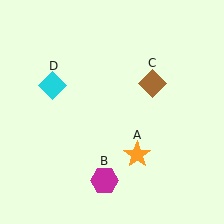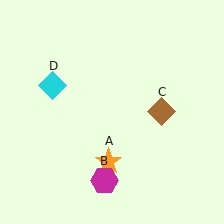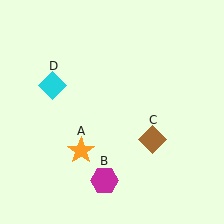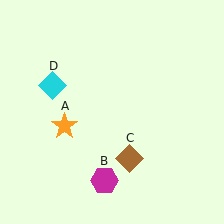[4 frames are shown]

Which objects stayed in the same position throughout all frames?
Magenta hexagon (object B) and cyan diamond (object D) remained stationary.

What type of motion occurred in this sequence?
The orange star (object A), brown diamond (object C) rotated clockwise around the center of the scene.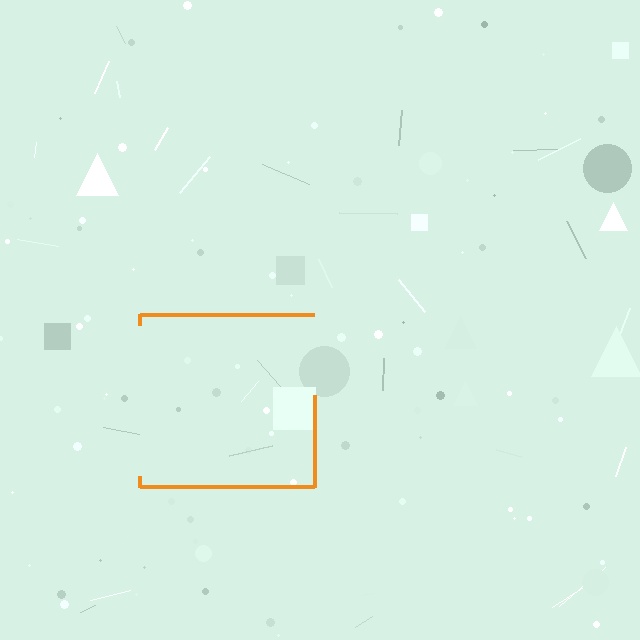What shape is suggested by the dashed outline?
The dashed outline suggests a square.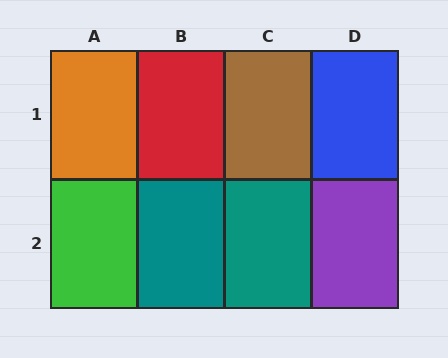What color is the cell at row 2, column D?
Purple.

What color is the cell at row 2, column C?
Teal.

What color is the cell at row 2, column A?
Green.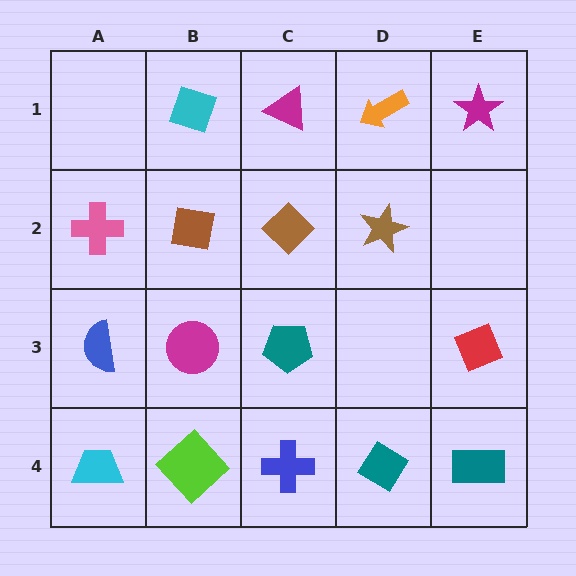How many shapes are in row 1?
4 shapes.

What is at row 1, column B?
A cyan diamond.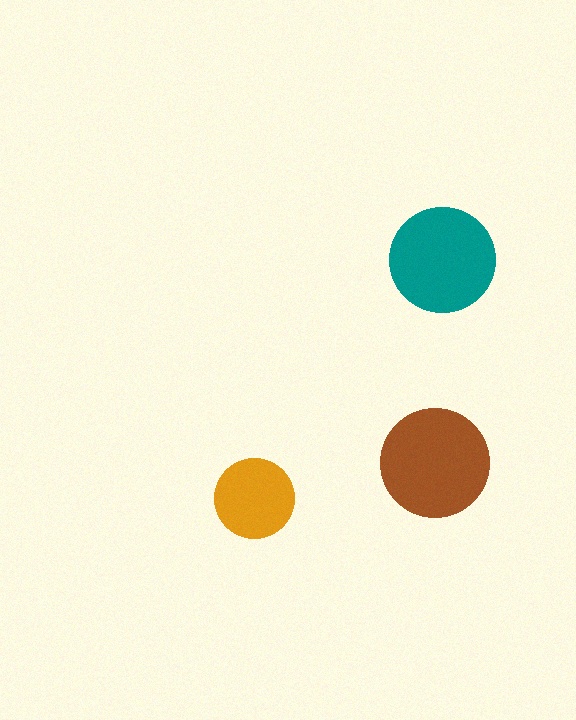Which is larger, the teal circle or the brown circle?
The brown one.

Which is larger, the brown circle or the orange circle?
The brown one.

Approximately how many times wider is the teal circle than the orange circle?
About 1.5 times wider.